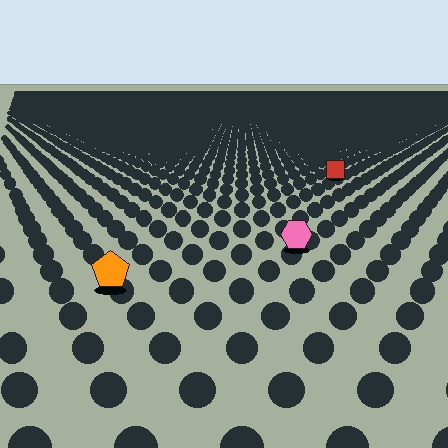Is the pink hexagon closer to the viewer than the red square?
Yes. The pink hexagon is closer — you can tell from the texture gradient: the ground texture is coarser near it.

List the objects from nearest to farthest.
From nearest to farthest: the orange pentagon, the pink hexagon, the red square.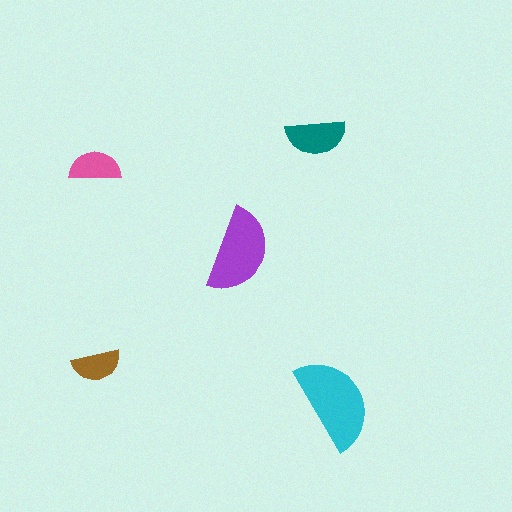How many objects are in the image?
There are 5 objects in the image.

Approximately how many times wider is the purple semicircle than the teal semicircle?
About 1.5 times wider.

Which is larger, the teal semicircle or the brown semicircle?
The teal one.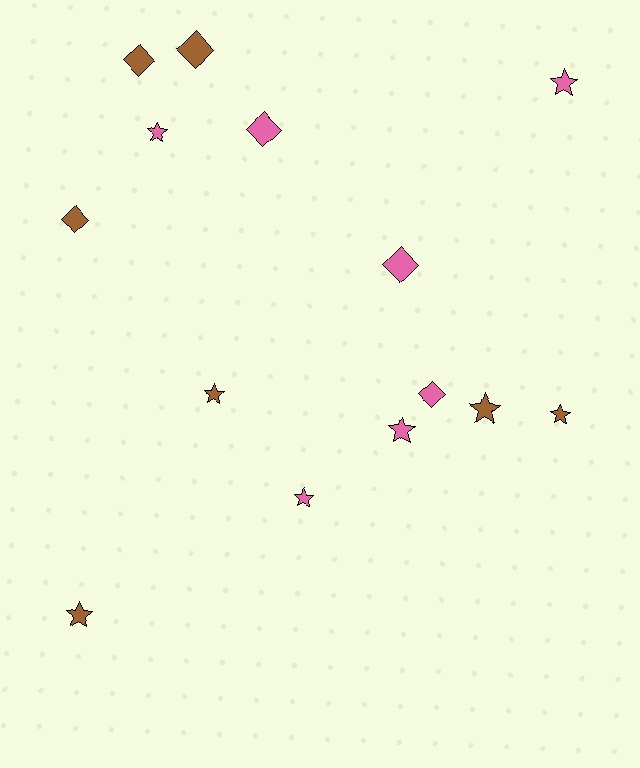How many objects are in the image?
There are 14 objects.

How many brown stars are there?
There are 4 brown stars.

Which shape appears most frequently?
Star, with 8 objects.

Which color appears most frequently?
Pink, with 7 objects.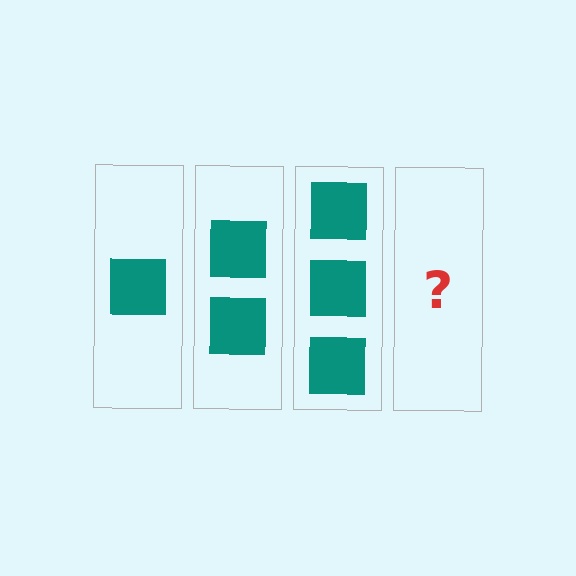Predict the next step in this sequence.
The next step is 4 squares.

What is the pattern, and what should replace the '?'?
The pattern is that each step adds one more square. The '?' should be 4 squares.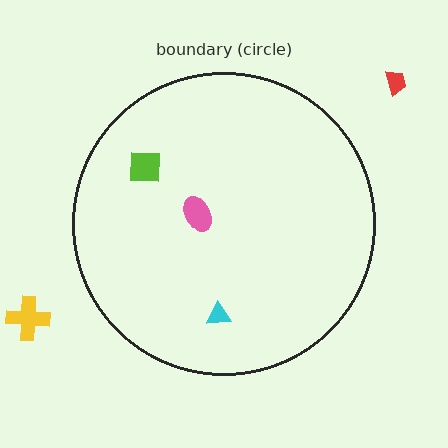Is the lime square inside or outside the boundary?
Inside.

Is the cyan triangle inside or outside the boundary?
Inside.